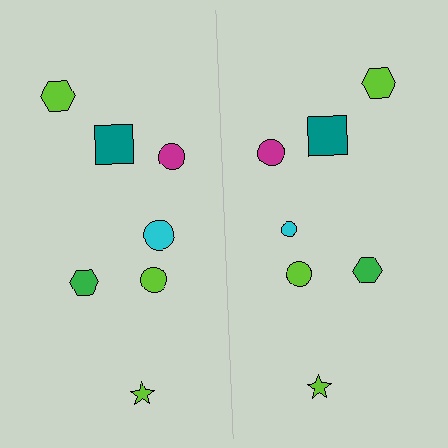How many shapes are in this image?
There are 14 shapes in this image.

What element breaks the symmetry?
The cyan circle on the right side has a different size than its mirror counterpart.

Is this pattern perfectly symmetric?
No, the pattern is not perfectly symmetric. The cyan circle on the right side has a different size than its mirror counterpart.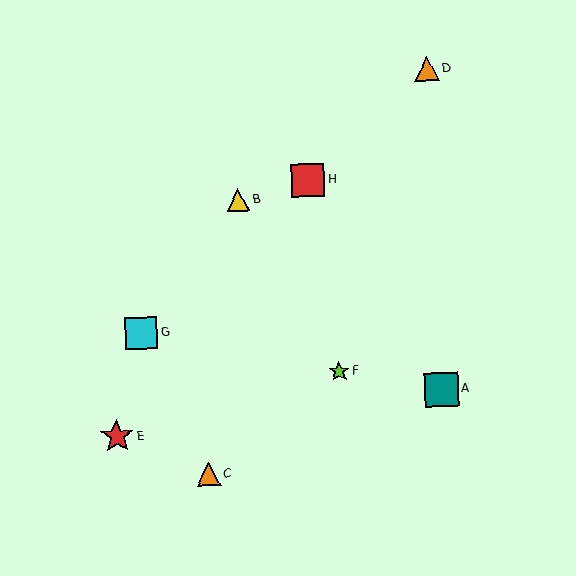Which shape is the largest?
The red star (labeled E) is the largest.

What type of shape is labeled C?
Shape C is an orange triangle.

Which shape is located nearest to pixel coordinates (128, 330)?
The cyan square (labeled G) at (141, 333) is nearest to that location.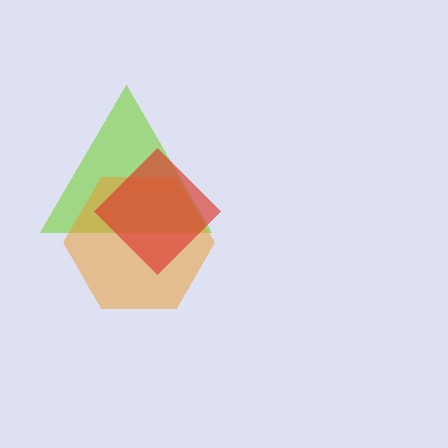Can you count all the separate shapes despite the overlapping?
Yes, there are 3 separate shapes.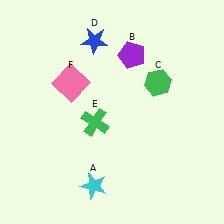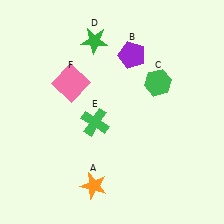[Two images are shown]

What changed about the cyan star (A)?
In Image 1, A is cyan. In Image 2, it changed to orange.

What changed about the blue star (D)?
In Image 1, D is blue. In Image 2, it changed to green.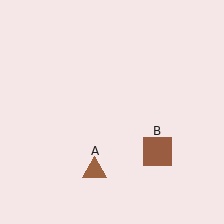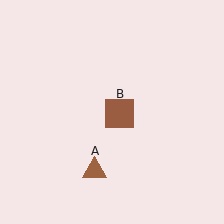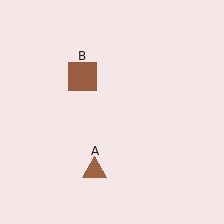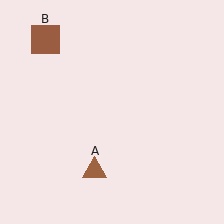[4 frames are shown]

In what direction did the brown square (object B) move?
The brown square (object B) moved up and to the left.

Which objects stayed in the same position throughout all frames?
Brown triangle (object A) remained stationary.